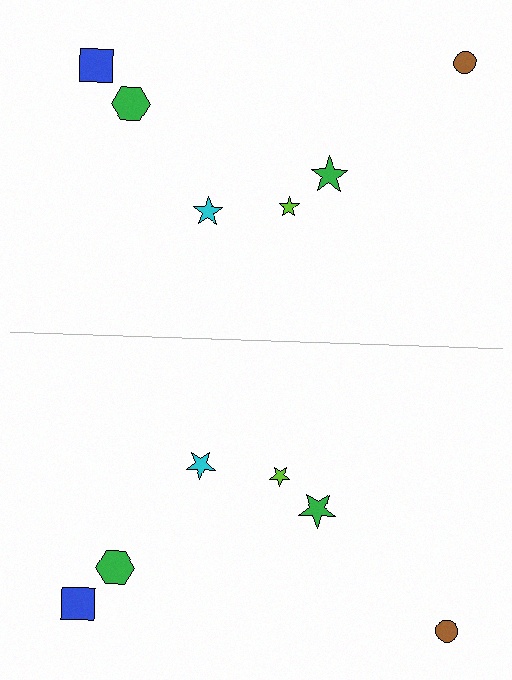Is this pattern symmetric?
Yes, this pattern has bilateral (reflection) symmetry.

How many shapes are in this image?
There are 12 shapes in this image.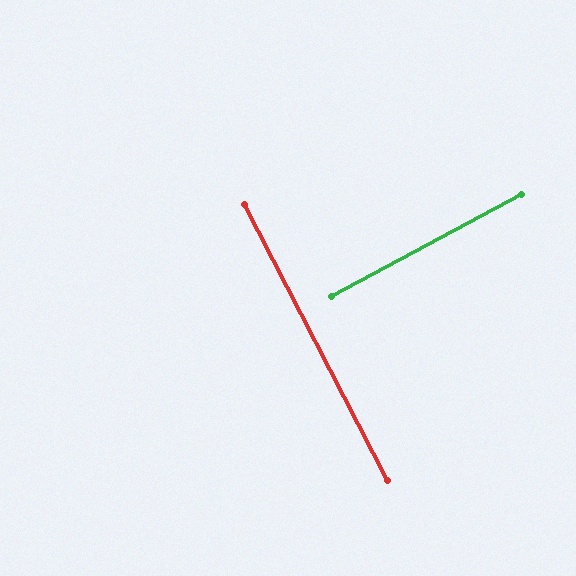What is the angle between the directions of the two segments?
Approximately 89 degrees.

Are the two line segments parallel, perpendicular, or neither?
Perpendicular — they meet at approximately 89°.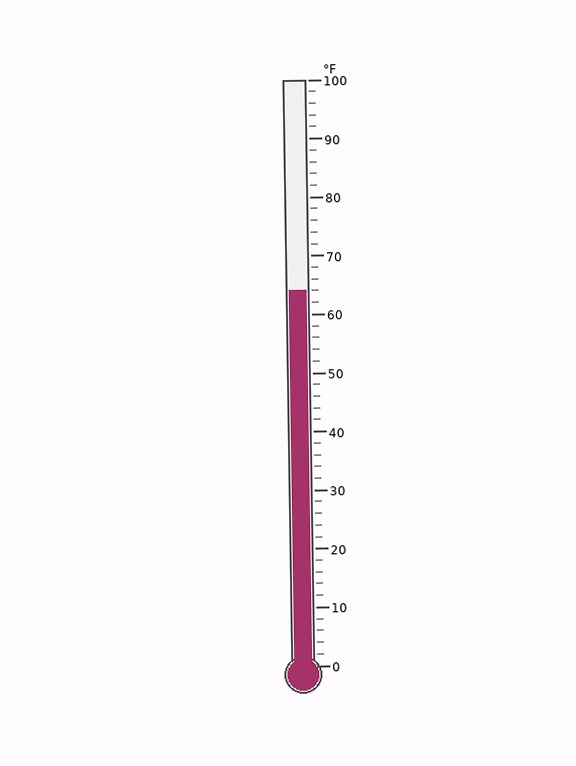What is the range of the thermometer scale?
The thermometer scale ranges from 0°F to 100°F.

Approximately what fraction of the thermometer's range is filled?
The thermometer is filled to approximately 65% of its range.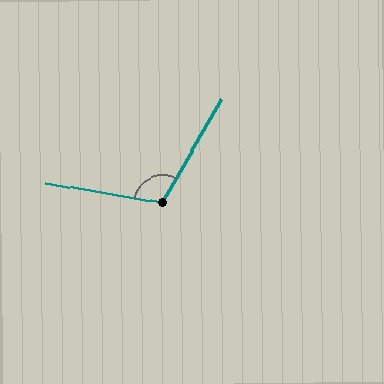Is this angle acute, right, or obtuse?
It is obtuse.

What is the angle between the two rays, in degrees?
Approximately 110 degrees.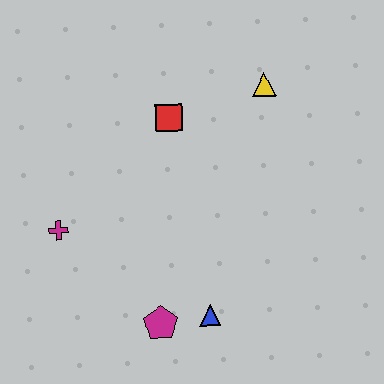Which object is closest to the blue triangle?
The magenta pentagon is closest to the blue triangle.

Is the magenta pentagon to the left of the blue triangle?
Yes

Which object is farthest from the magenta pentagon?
The yellow triangle is farthest from the magenta pentagon.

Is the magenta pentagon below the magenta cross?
Yes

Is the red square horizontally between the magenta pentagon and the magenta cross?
No